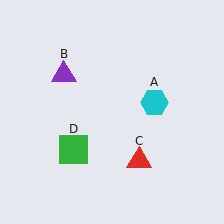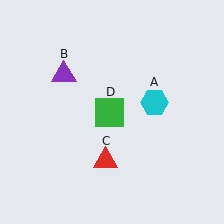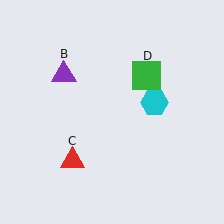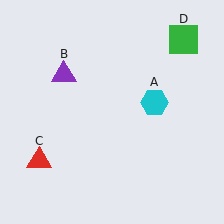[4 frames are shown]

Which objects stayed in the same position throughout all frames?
Cyan hexagon (object A) and purple triangle (object B) remained stationary.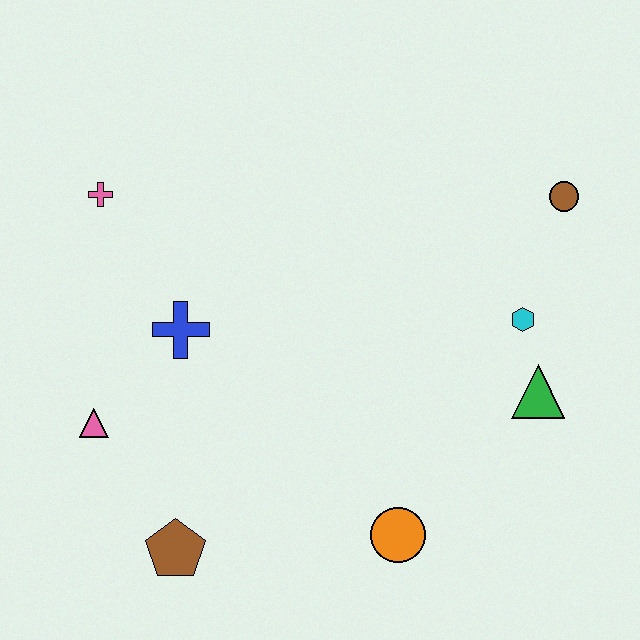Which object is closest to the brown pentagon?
The pink triangle is closest to the brown pentagon.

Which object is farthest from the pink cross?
The green triangle is farthest from the pink cross.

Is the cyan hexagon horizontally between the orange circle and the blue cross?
No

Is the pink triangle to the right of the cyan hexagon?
No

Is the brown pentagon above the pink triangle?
No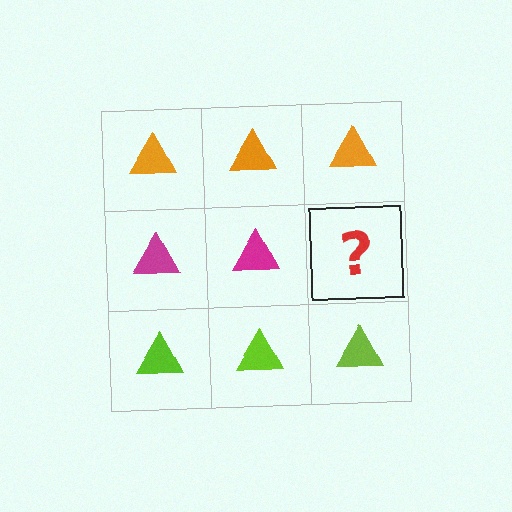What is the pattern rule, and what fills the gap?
The rule is that each row has a consistent color. The gap should be filled with a magenta triangle.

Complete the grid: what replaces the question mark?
The question mark should be replaced with a magenta triangle.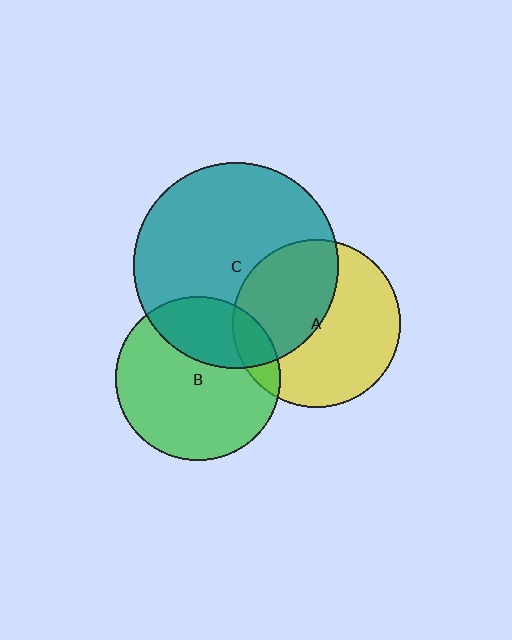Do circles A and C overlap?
Yes.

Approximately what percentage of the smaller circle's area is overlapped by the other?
Approximately 45%.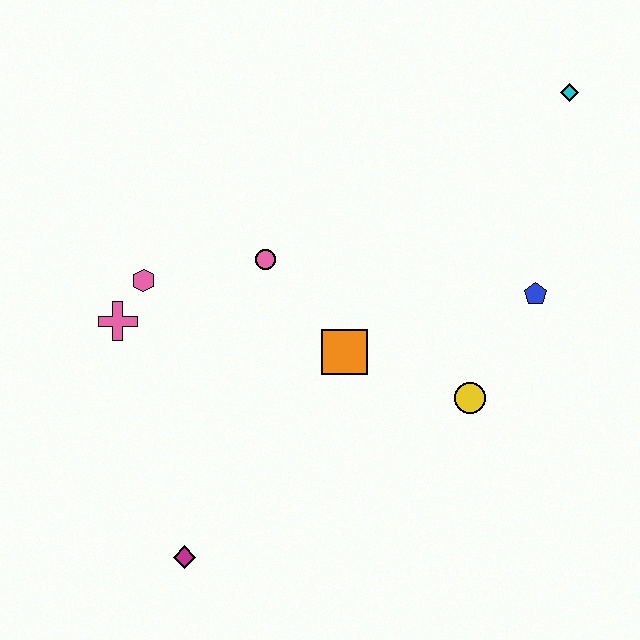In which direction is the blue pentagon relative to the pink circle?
The blue pentagon is to the right of the pink circle.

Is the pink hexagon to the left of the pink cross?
No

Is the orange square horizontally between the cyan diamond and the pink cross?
Yes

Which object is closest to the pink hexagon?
The pink cross is closest to the pink hexagon.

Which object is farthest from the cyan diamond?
The magenta diamond is farthest from the cyan diamond.